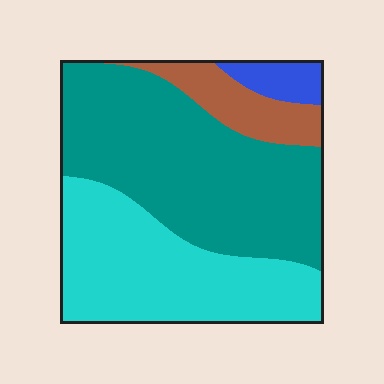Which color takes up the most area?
Teal, at roughly 50%.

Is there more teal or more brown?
Teal.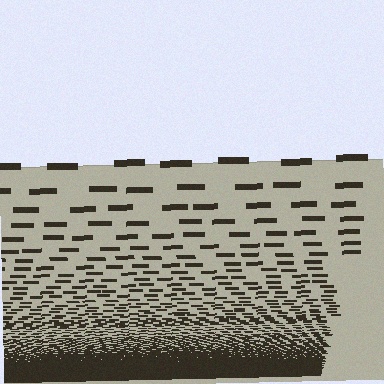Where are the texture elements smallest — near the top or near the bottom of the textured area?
Near the bottom.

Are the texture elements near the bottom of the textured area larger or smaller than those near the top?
Smaller. The gradient is inverted — elements near the bottom are smaller and denser.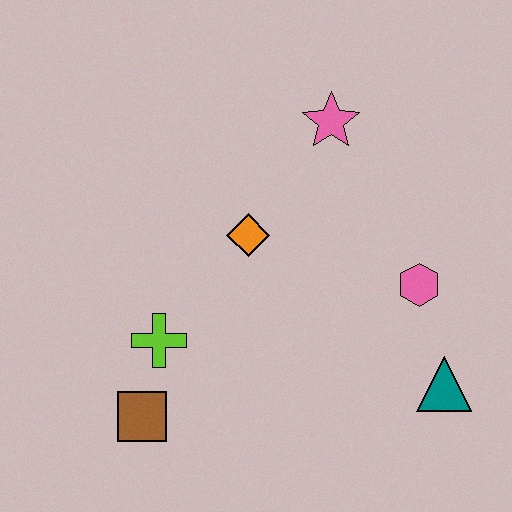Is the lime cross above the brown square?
Yes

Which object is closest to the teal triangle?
The pink hexagon is closest to the teal triangle.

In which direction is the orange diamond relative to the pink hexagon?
The orange diamond is to the left of the pink hexagon.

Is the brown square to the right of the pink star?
No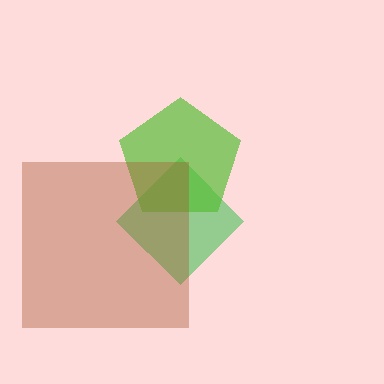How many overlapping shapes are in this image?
There are 3 overlapping shapes in the image.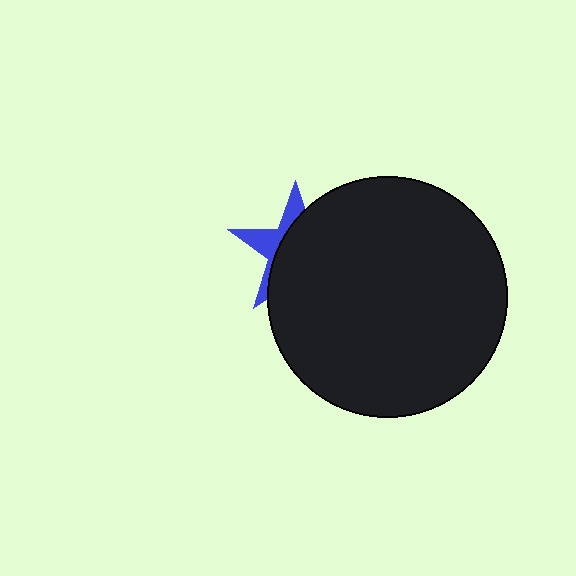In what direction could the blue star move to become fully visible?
The blue star could move left. That would shift it out from behind the black circle entirely.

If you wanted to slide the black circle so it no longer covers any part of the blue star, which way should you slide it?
Slide it right — that is the most direct way to separate the two shapes.